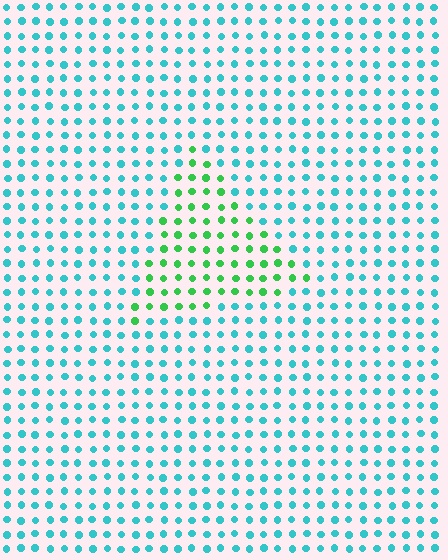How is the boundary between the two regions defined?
The boundary is defined purely by a slight shift in hue (about 51 degrees). Spacing, size, and orientation are identical on both sides.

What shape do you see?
I see a triangle.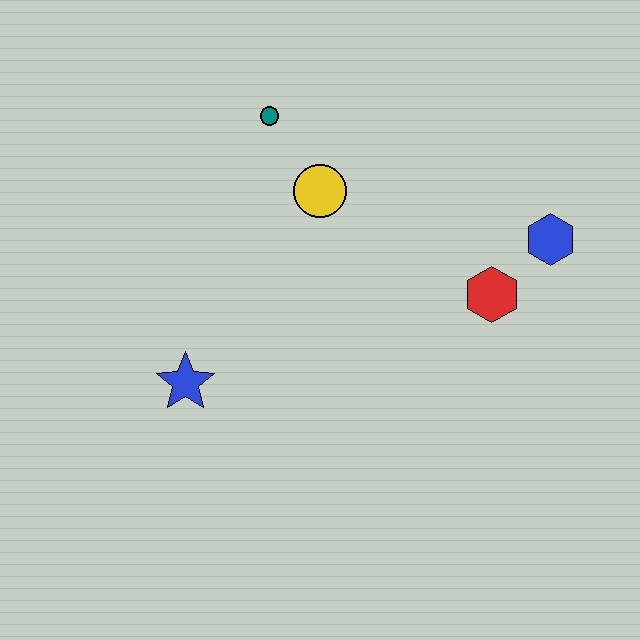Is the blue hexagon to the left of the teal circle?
No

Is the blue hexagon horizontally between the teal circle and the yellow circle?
No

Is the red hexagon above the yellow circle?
No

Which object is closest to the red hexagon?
The blue hexagon is closest to the red hexagon.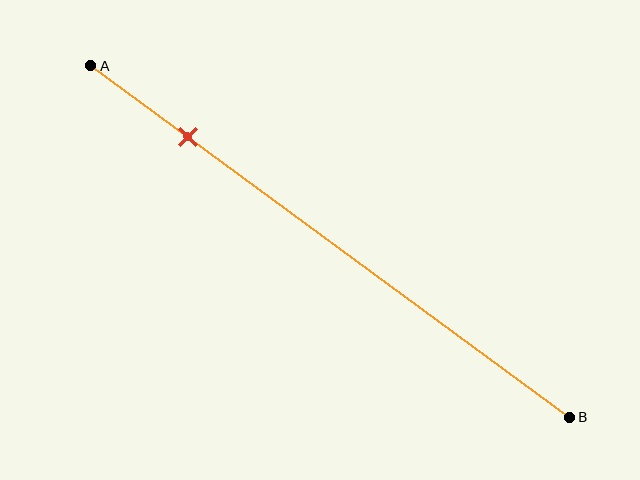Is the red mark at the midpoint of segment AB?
No, the mark is at about 20% from A, not at the 50% midpoint.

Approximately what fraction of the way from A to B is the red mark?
The red mark is approximately 20% of the way from A to B.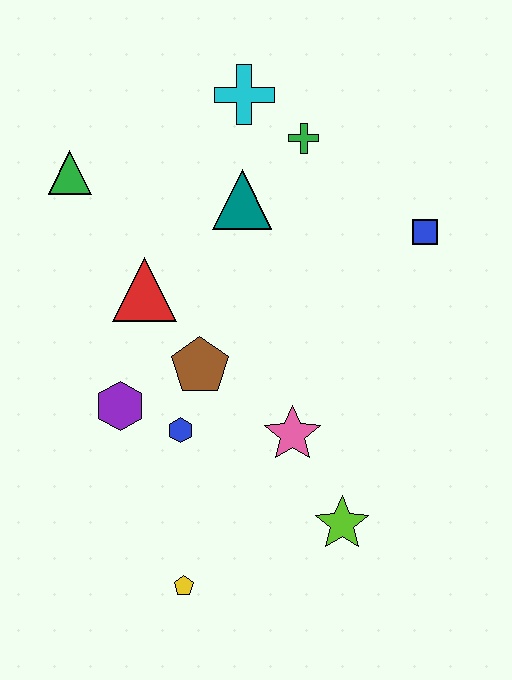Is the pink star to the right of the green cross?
No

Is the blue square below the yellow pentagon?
No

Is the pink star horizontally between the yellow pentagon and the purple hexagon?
No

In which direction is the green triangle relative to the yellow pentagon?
The green triangle is above the yellow pentagon.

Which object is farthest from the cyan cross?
The yellow pentagon is farthest from the cyan cross.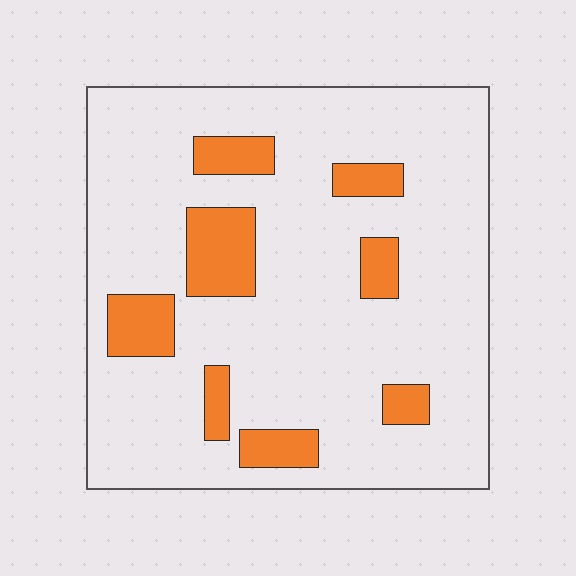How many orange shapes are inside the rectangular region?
8.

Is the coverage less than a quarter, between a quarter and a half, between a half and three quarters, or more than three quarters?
Less than a quarter.